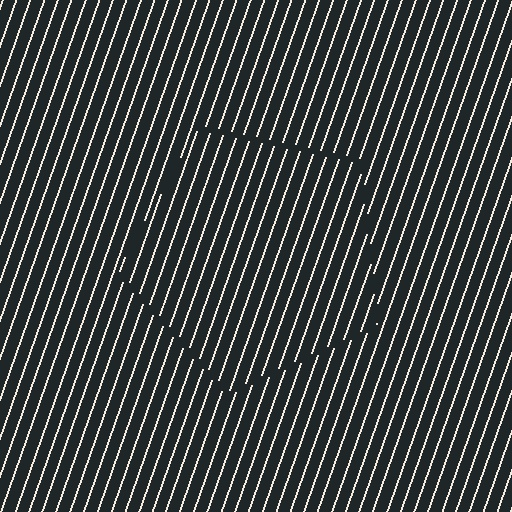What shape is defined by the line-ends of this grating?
An illusory pentagon. The interior of the shape contains the same grating, shifted by half a period — the contour is defined by the phase discontinuity where line-ends from the inner and outer gratings abut.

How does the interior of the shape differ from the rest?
The interior of the shape contains the same grating, shifted by half a period — the contour is defined by the phase discontinuity where line-ends from the inner and outer gratings abut.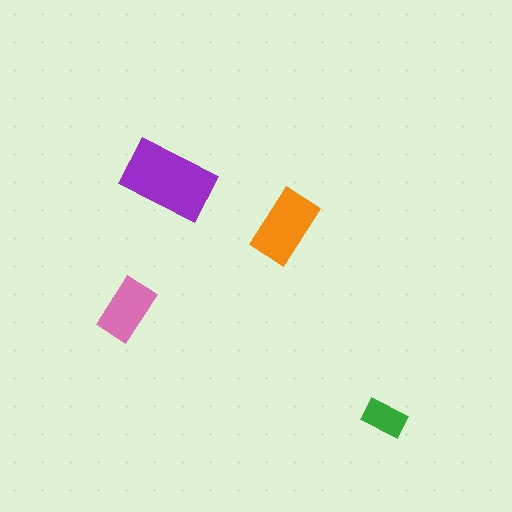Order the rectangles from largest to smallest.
the purple one, the orange one, the pink one, the green one.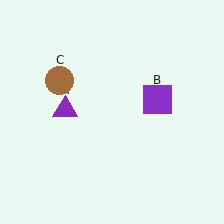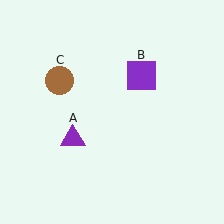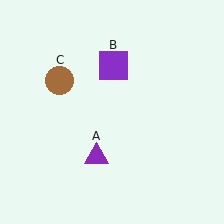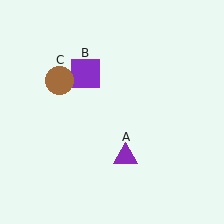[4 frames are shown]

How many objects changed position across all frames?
2 objects changed position: purple triangle (object A), purple square (object B).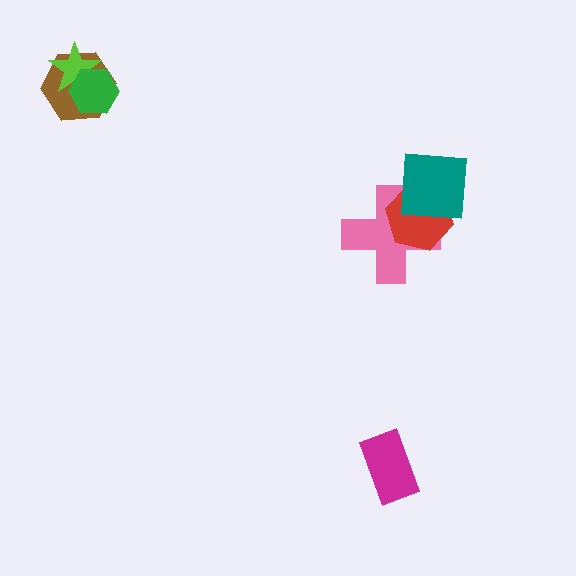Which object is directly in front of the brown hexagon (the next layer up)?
The lime star is directly in front of the brown hexagon.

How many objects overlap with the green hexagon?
2 objects overlap with the green hexagon.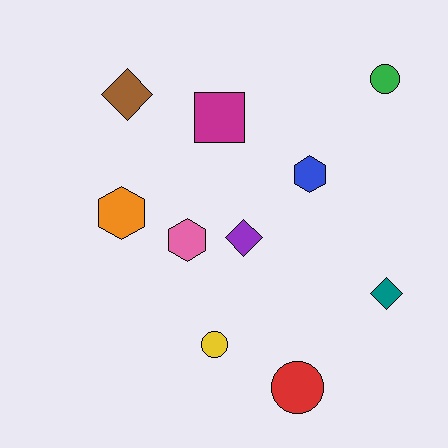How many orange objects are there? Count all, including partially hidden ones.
There is 1 orange object.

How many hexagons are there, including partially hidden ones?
There are 3 hexagons.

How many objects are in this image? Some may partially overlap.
There are 10 objects.